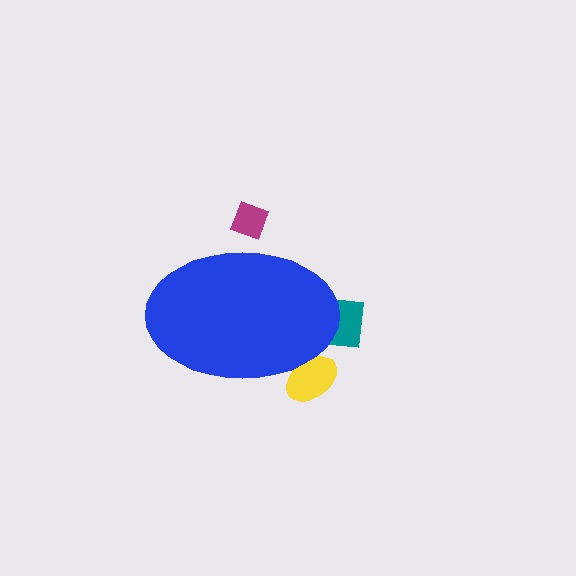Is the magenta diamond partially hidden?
Yes, the magenta diamond is partially hidden behind the blue ellipse.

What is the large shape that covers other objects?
A blue ellipse.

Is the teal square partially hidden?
Yes, the teal square is partially hidden behind the blue ellipse.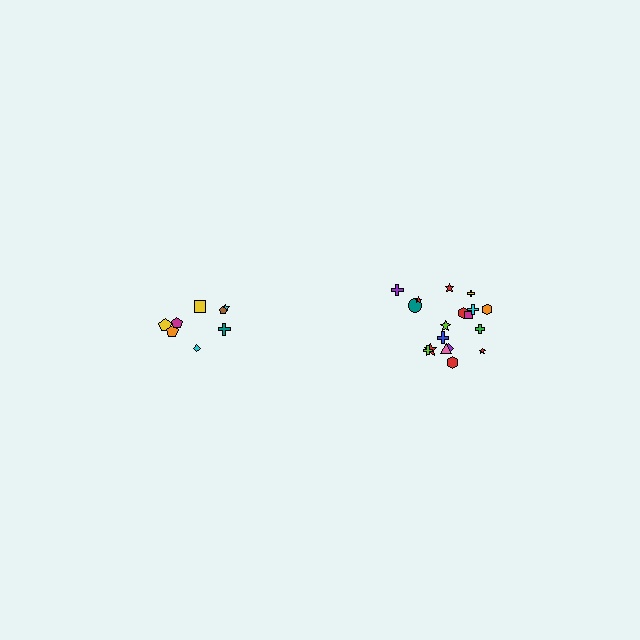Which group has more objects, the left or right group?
The right group.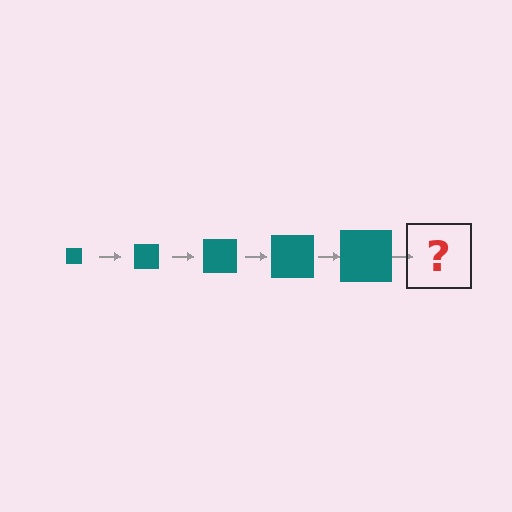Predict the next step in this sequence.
The next step is a teal square, larger than the previous one.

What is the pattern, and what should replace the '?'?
The pattern is that the square gets progressively larger each step. The '?' should be a teal square, larger than the previous one.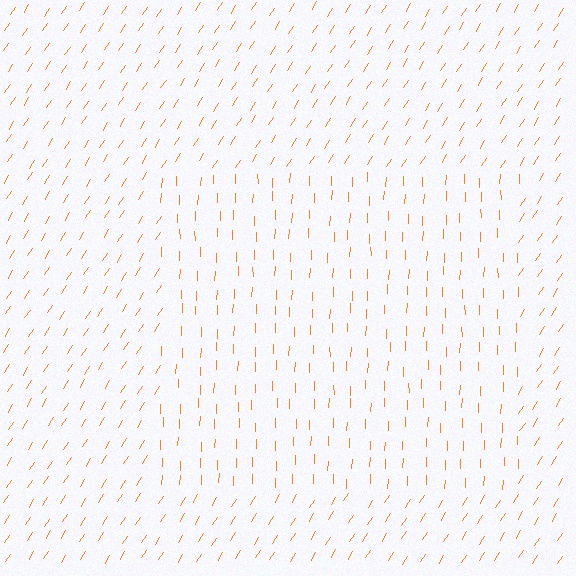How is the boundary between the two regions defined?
The boundary is defined purely by a change in line orientation (approximately 31 degrees difference). All lines are the same color and thickness.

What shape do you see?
I see a rectangle.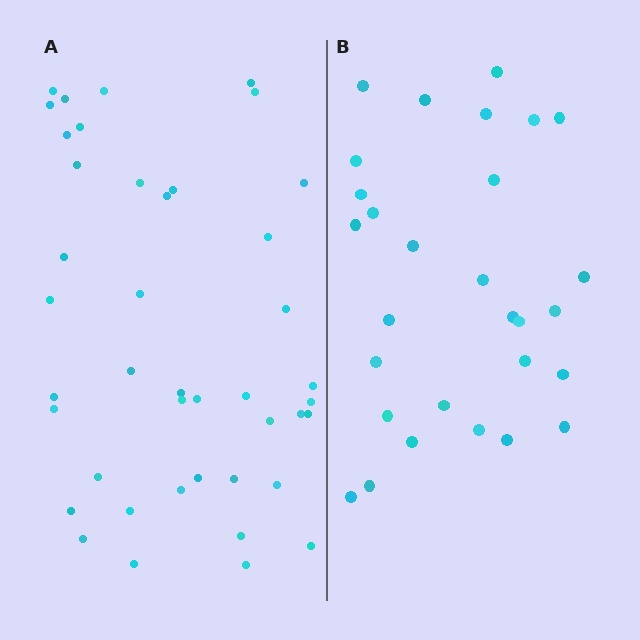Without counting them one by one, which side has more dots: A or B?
Region A (the left region) has more dots.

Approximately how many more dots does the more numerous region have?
Region A has approximately 15 more dots than region B.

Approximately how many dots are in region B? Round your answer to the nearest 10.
About 30 dots. (The exact count is 29, which rounds to 30.)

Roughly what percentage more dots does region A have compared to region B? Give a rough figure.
About 45% more.